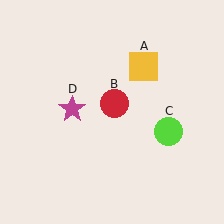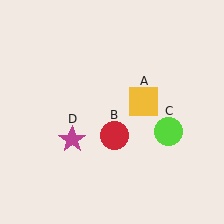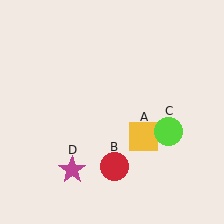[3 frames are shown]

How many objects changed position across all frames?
3 objects changed position: yellow square (object A), red circle (object B), magenta star (object D).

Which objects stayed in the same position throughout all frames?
Lime circle (object C) remained stationary.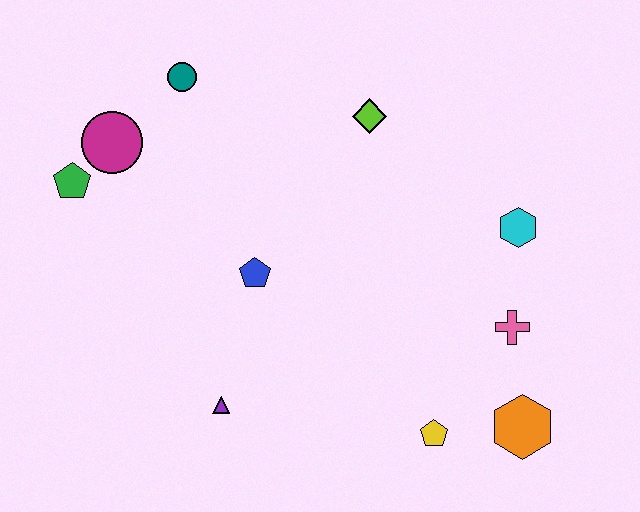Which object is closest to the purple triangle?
The blue pentagon is closest to the purple triangle.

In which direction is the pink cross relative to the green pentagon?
The pink cross is to the right of the green pentagon.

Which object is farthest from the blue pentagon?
The orange hexagon is farthest from the blue pentagon.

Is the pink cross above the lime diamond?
No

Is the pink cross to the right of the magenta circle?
Yes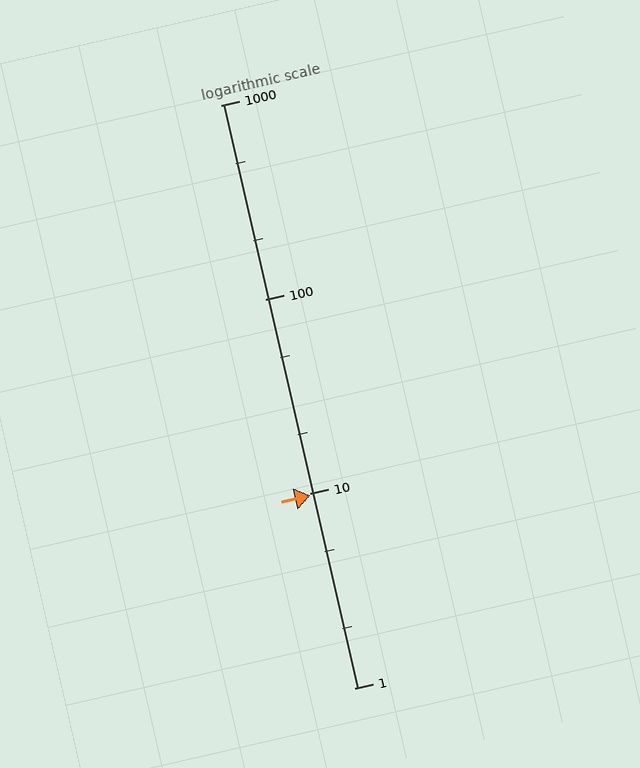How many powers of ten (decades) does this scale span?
The scale spans 3 decades, from 1 to 1000.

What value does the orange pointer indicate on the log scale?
The pointer indicates approximately 9.8.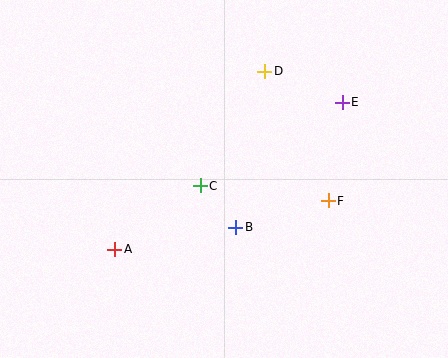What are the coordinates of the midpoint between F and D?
The midpoint between F and D is at (296, 136).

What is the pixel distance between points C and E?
The distance between C and E is 165 pixels.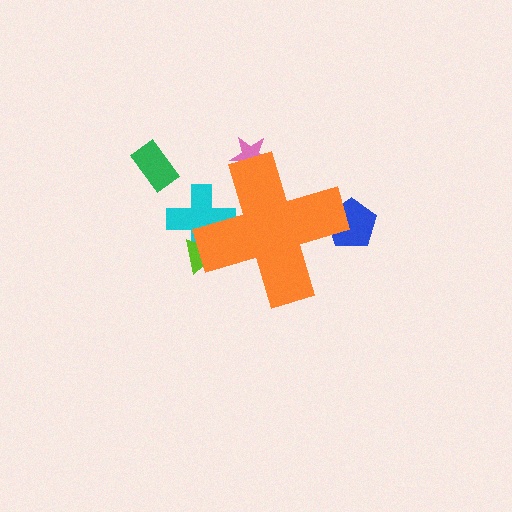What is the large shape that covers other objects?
An orange cross.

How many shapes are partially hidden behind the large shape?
4 shapes are partially hidden.